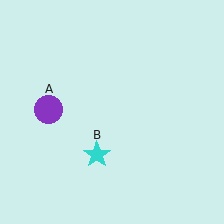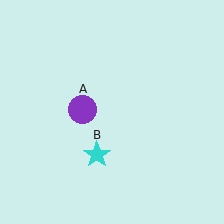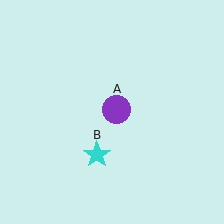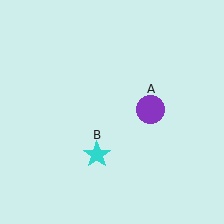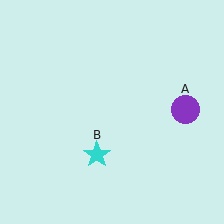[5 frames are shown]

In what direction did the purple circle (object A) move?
The purple circle (object A) moved right.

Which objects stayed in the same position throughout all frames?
Cyan star (object B) remained stationary.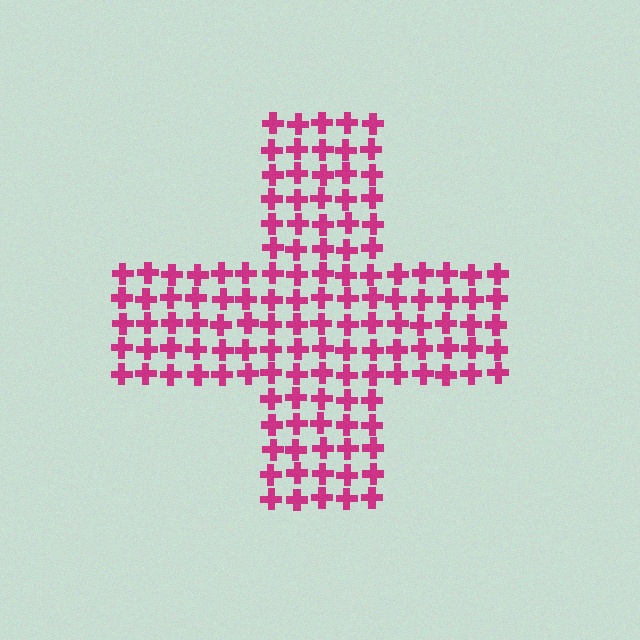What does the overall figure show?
The overall figure shows a cross.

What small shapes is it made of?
It is made of small crosses.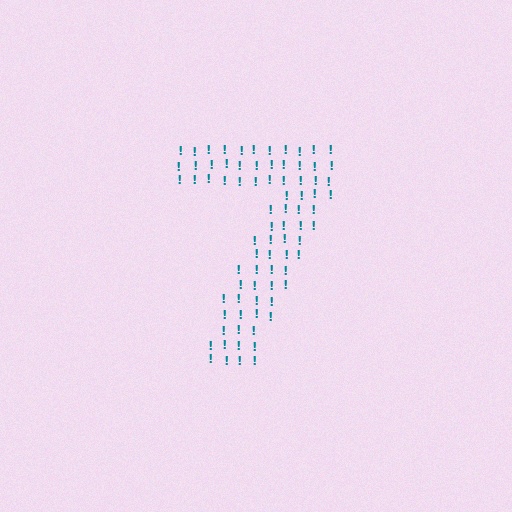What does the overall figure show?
The overall figure shows the digit 7.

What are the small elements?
The small elements are exclamation marks.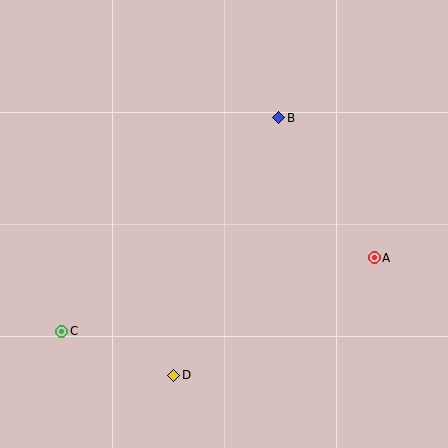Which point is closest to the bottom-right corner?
Point A is closest to the bottom-right corner.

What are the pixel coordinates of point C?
Point C is at (62, 331).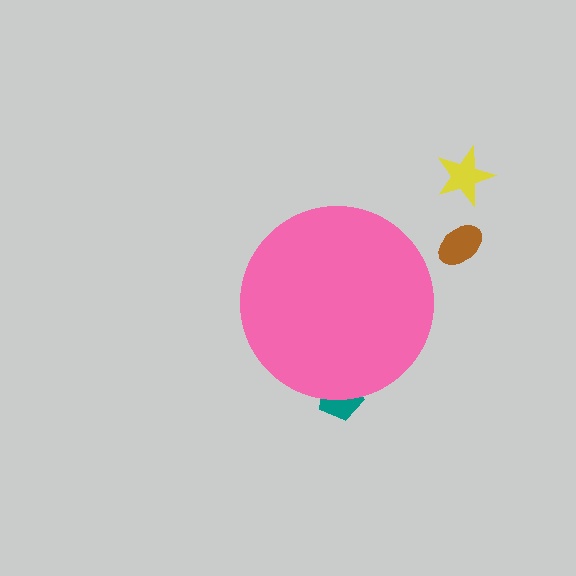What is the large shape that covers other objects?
A pink circle.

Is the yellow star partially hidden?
No, the yellow star is fully visible.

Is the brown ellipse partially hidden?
No, the brown ellipse is fully visible.